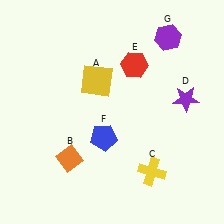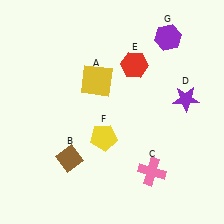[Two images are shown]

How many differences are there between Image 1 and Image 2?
There are 3 differences between the two images.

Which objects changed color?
B changed from orange to brown. C changed from yellow to pink. F changed from blue to yellow.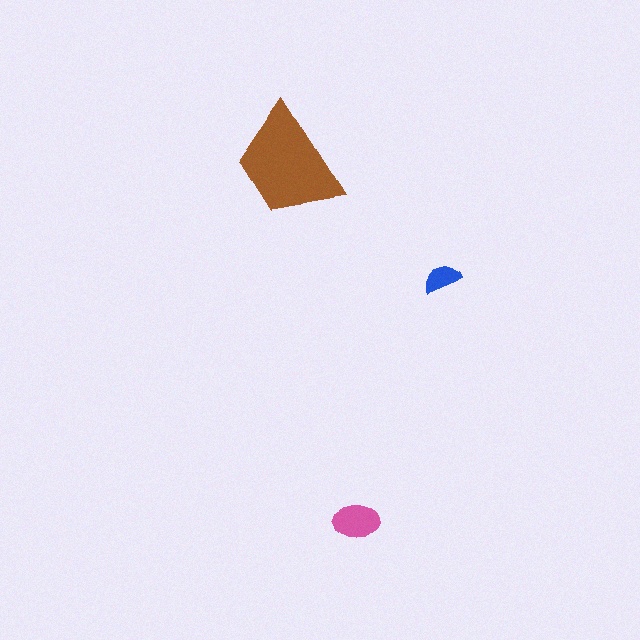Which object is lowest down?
The pink ellipse is bottommost.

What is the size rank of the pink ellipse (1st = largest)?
2nd.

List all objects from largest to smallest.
The brown trapezoid, the pink ellipse, the blue semicircle.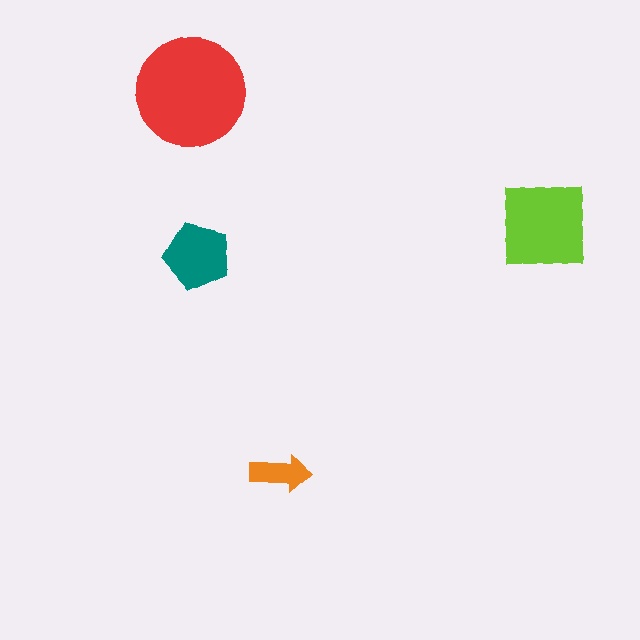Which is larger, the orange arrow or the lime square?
The lime square.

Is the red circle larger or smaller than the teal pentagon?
Larger.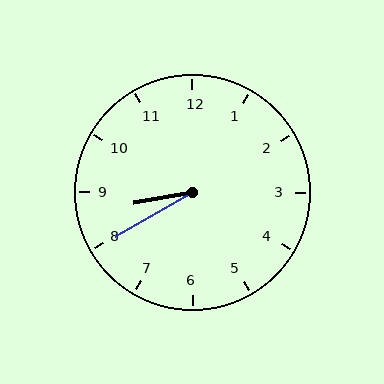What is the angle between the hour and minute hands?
Approximately 20 degrees.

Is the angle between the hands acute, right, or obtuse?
It is acute.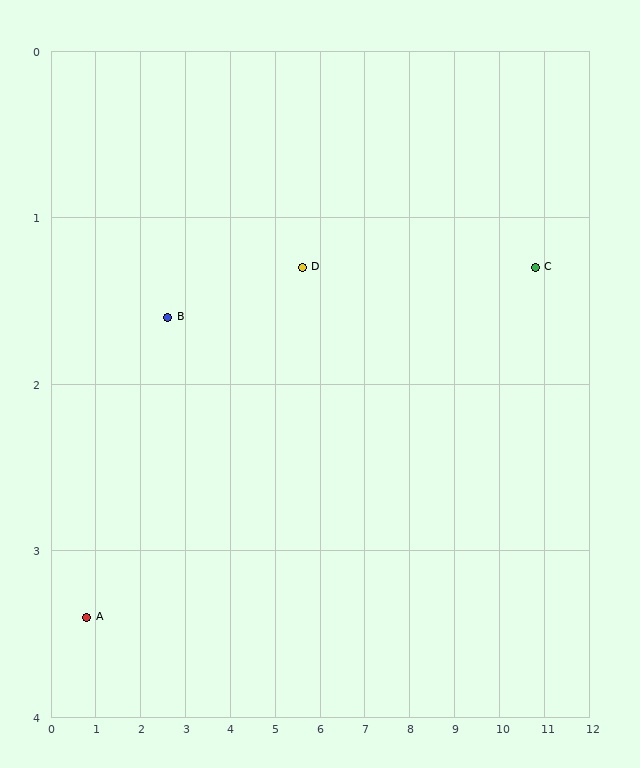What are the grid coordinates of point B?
Point B is at approximately (2.6, 1.6).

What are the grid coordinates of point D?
Point D is at approximately (5.6, 1.3).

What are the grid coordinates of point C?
Point C is at approximately (10.8, 1.3).